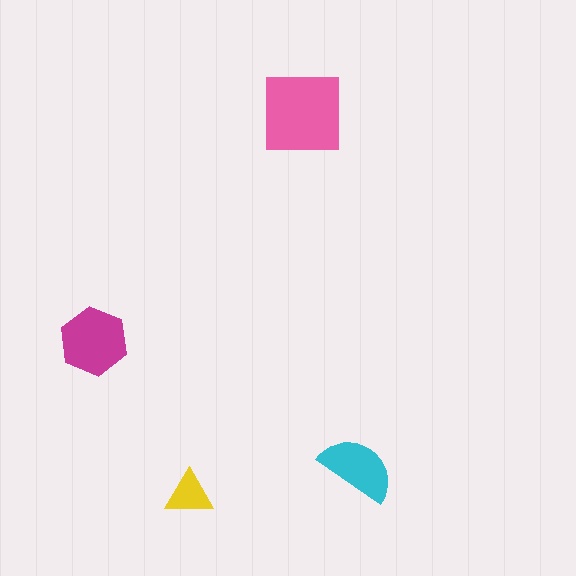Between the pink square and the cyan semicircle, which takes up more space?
The pink square.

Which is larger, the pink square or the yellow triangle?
The pink square.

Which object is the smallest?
The yellow triangle.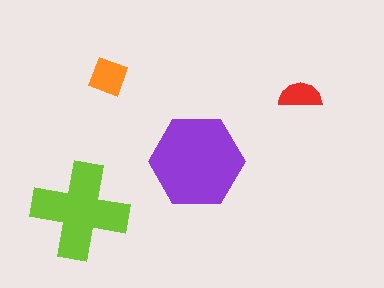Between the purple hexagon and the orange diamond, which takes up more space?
The purple hexagon.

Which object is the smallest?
The red semicircle.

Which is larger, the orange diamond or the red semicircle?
The orange diamond.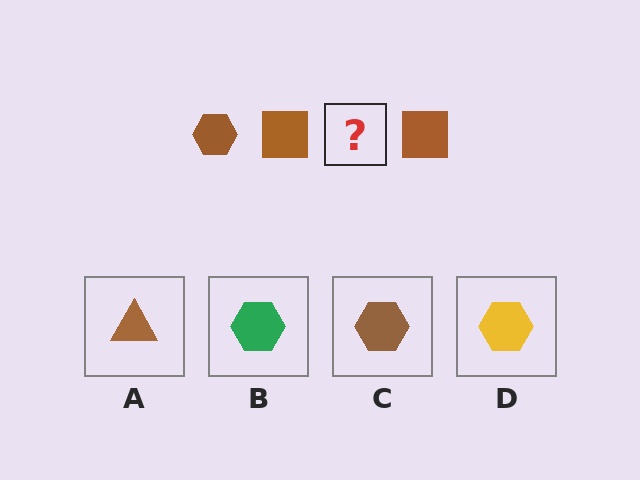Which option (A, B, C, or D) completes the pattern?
C.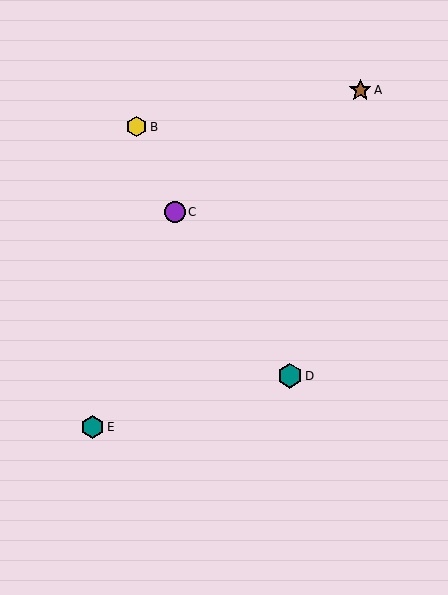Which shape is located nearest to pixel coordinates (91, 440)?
The teal hexagon (labeled E) at (92, 427) is nearest to that location.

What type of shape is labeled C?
Shape C is a purple circle.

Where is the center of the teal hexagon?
The center of the teal hexagon is at (290, 376).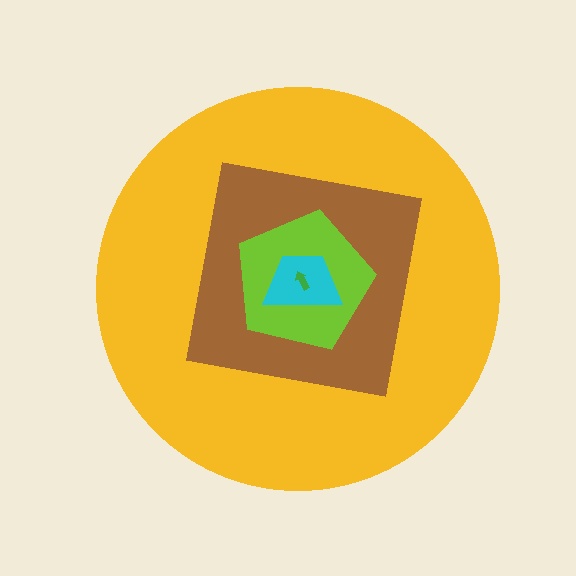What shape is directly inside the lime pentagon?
The cyan trapezoid.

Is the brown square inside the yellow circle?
Yes.